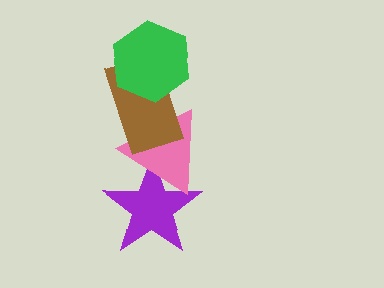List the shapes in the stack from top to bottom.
From top to bottom: the green hexagon, the brown rectangle, the pink triangle, the purple star.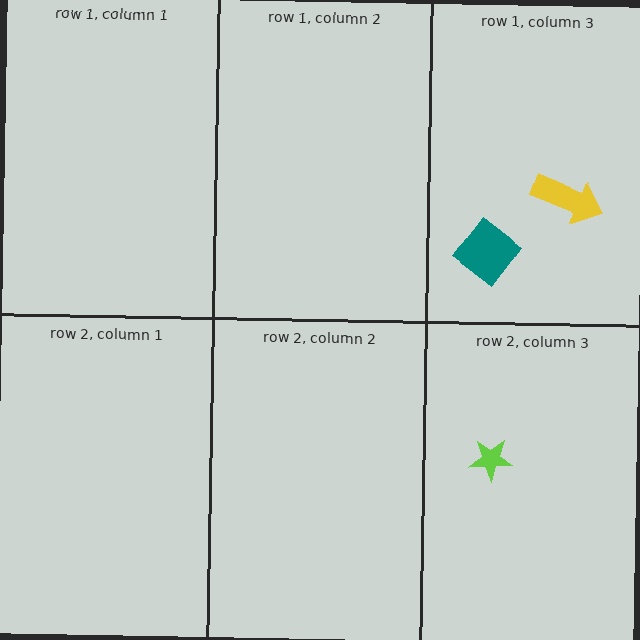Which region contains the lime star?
The row 2, column 3 region.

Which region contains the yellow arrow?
The row 1, column 3 region.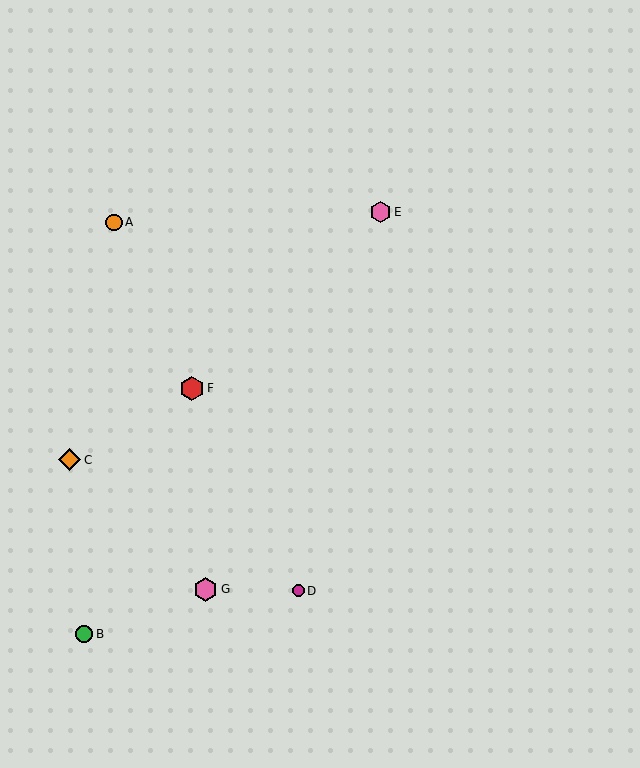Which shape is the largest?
The red hexagon (labeled F) is the largest.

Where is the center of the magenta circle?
The center of the magenta circle is at (298, 591).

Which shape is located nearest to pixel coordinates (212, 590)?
The pink hexagon (labeled G) at (206, 589) is nearest to that location.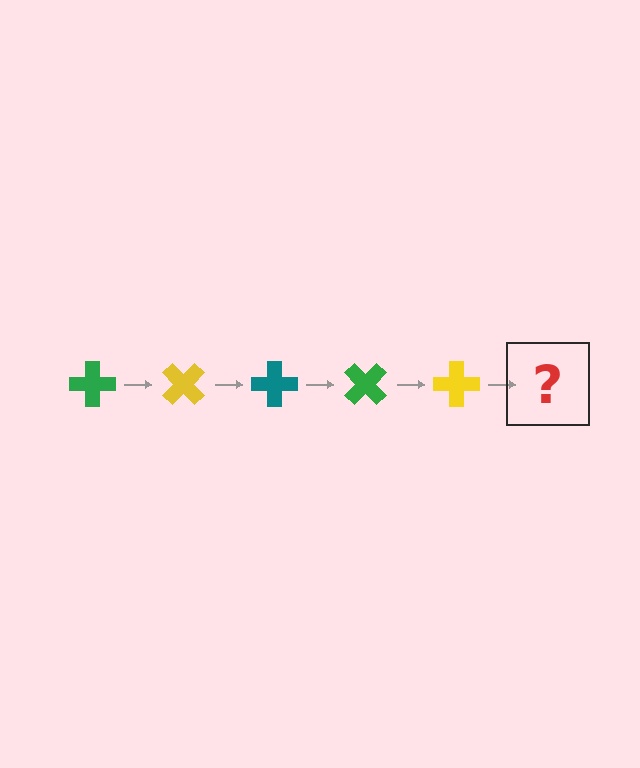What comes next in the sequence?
The next element should be a teal cross, rotated 225 degrees from the start.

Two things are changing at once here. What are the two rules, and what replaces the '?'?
The two rules are that it rotates 45 degrees each step and the color cycles through green, yellow, and teal. The '?' should be a teal cross, rotated 225 degrees from the start.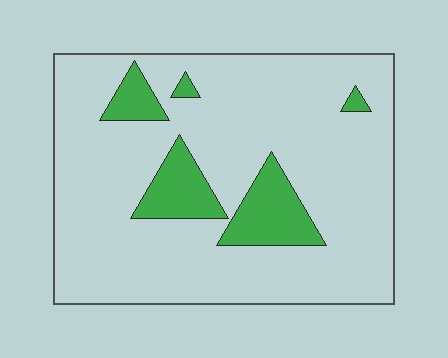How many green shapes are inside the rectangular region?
5.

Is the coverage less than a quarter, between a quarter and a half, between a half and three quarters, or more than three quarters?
Less than a quarter.